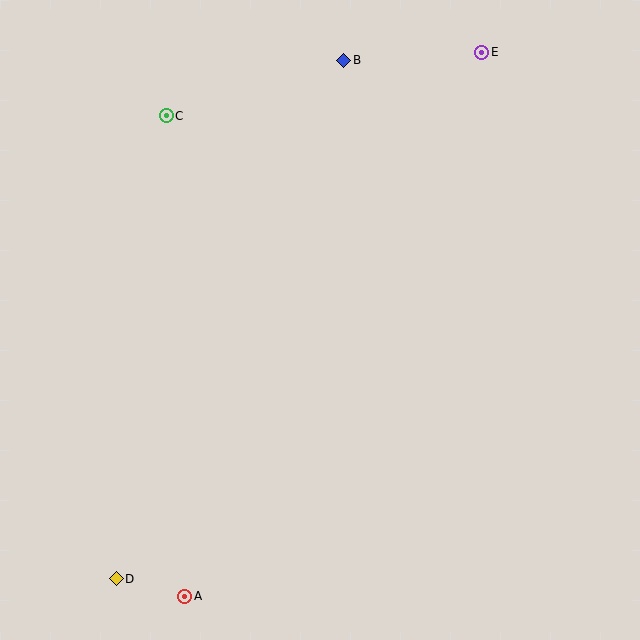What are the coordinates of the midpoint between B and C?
The midpoint between B and C is at (255, 88).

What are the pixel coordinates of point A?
Point A is at (185, 596).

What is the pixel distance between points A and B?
The distance between A and B is 559 pixels.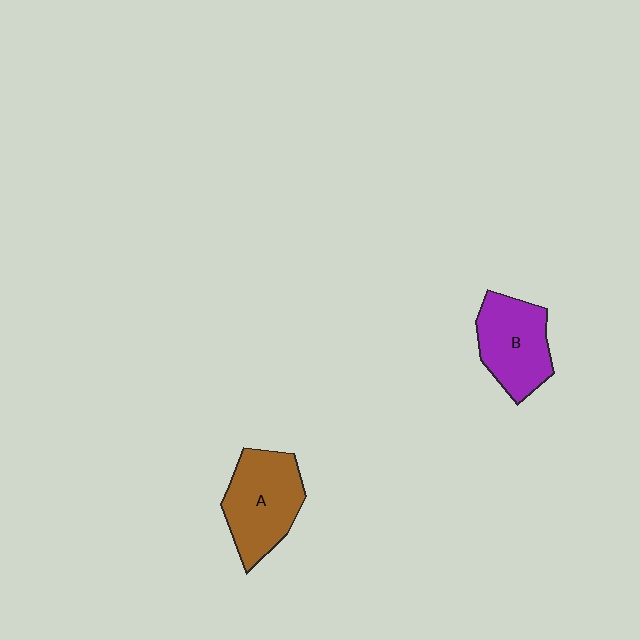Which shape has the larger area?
Shape A (brown).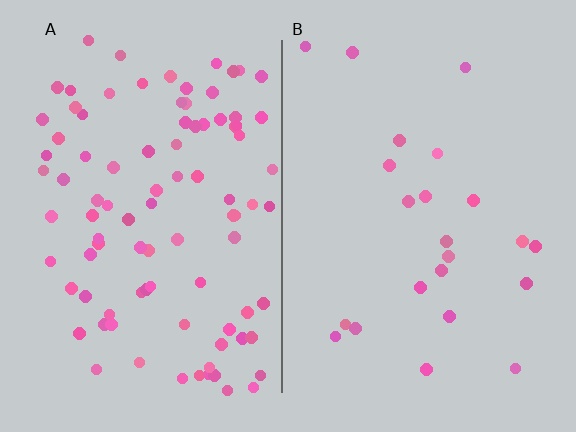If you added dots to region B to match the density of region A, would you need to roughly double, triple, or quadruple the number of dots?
Approximately quadruple.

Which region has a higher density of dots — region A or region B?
A (the left).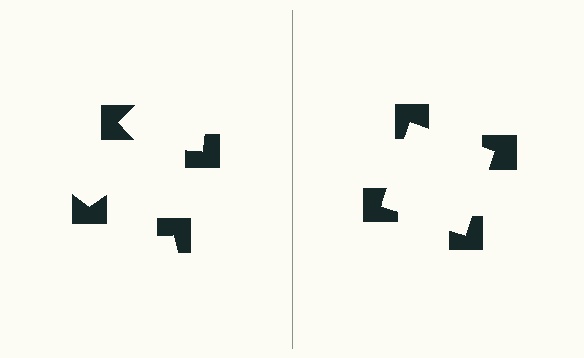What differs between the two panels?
The notched squares are positioned identically on both sides; only the wedge orientations differ. On the right they align to a square; on the left they are misaligned.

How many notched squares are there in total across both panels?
8 — 4 on each side.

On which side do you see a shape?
An illusory square appears on the right side. On the left side the wedge cuts are rotated, so no coherent shape forms.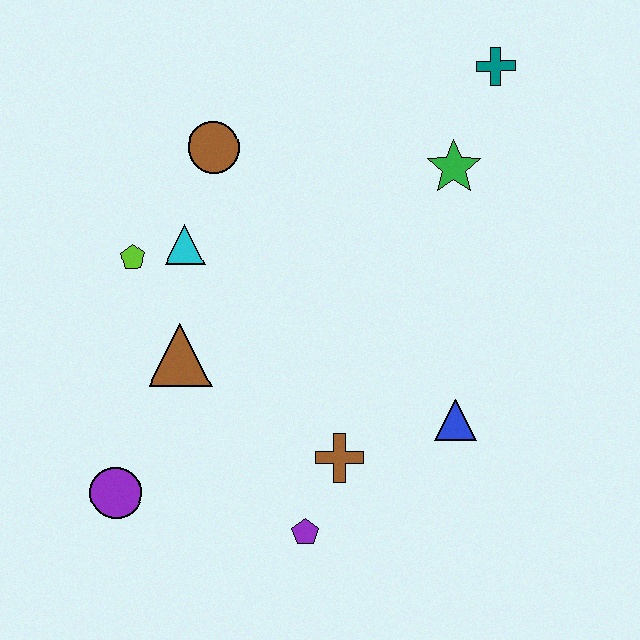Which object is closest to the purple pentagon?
The brown cross is closest to the purple pentagon.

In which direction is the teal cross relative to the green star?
The teal cross is above the green star.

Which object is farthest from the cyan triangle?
The teal cross is farthest from the cyan triangle.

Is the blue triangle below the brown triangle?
Yes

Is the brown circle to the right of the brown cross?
No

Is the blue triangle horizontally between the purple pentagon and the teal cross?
Yes